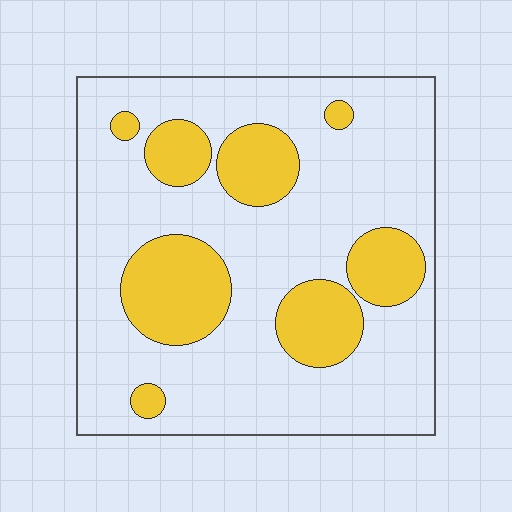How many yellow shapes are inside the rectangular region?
8.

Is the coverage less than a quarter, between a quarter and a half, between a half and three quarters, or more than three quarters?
Between a quarter and a half.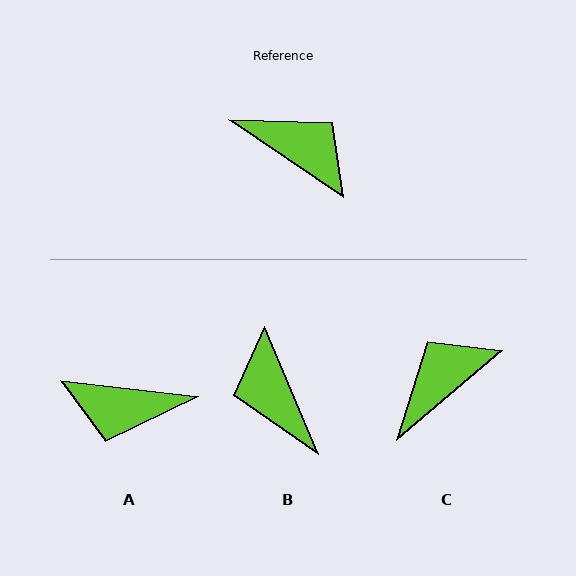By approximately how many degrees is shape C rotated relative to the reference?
Approximately 74 degrees counter-clockwise.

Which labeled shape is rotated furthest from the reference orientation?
A, about 152 degrees away.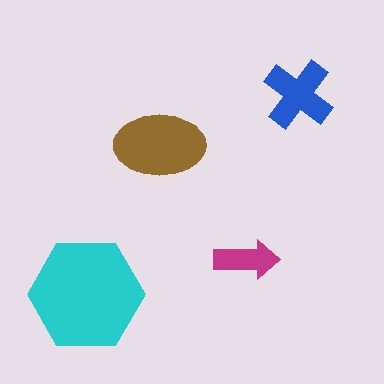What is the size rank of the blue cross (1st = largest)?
3rd.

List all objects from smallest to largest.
The magenta arrow, the blue cross, the brown ellipse, the cyan hexagon.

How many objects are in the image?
There are 4 objects in the image.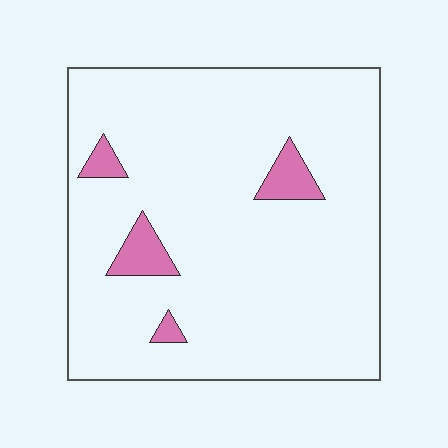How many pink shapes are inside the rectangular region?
4.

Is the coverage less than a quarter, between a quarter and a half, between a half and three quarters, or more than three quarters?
Less than a quarter.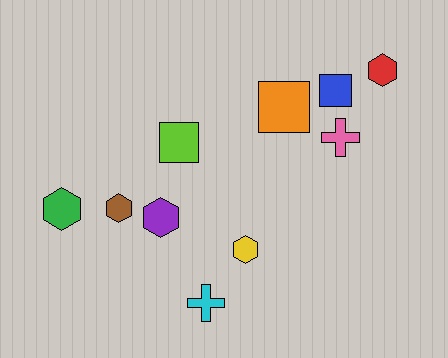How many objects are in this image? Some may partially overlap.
There are 10 objects.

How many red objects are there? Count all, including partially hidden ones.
There is 1 red object.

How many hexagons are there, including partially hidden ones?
There are 5 hexagons.